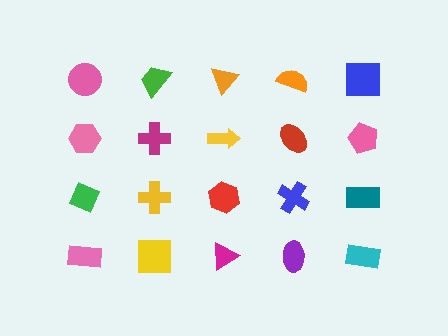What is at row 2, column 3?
A yellow arrow.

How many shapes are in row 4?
5 shapes.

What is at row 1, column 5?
A blue square.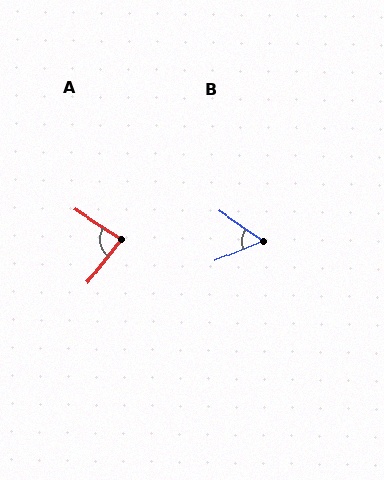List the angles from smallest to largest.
B (57°), A (85°).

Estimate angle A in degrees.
Approximately 85 degrees.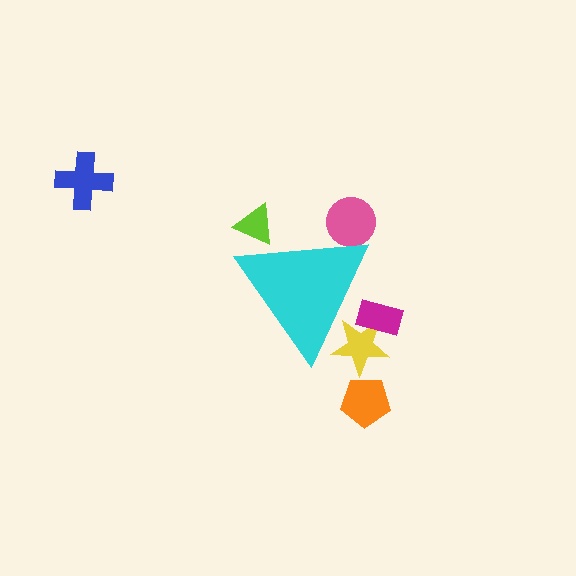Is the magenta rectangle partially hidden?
Yes, the magenta rectangle is partially hidden behind the cyan triangle.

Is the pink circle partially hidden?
Yes, the pink circle is partially hidden behind the cyan triangle.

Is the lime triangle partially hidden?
Yes, the lime triangle is partially hidden behind the cyan triangle.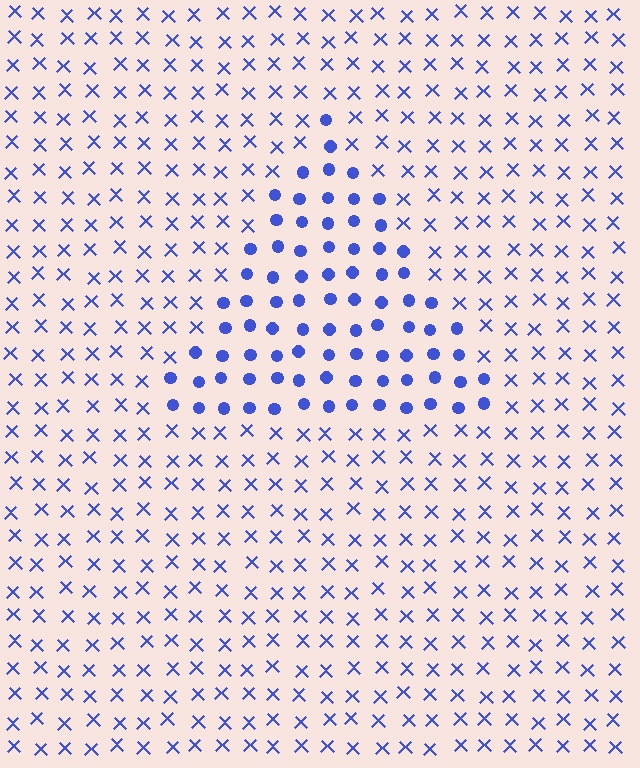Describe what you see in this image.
The image is filled with small blue elements arranged in a uniform grid. A triangle-shaped region contains circles, while the surrounding area contains X marks. The boundary is defined purely by the change in element shape.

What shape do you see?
I see a triangle.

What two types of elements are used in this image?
The image uses circles inside the triangle region and X marks outside it.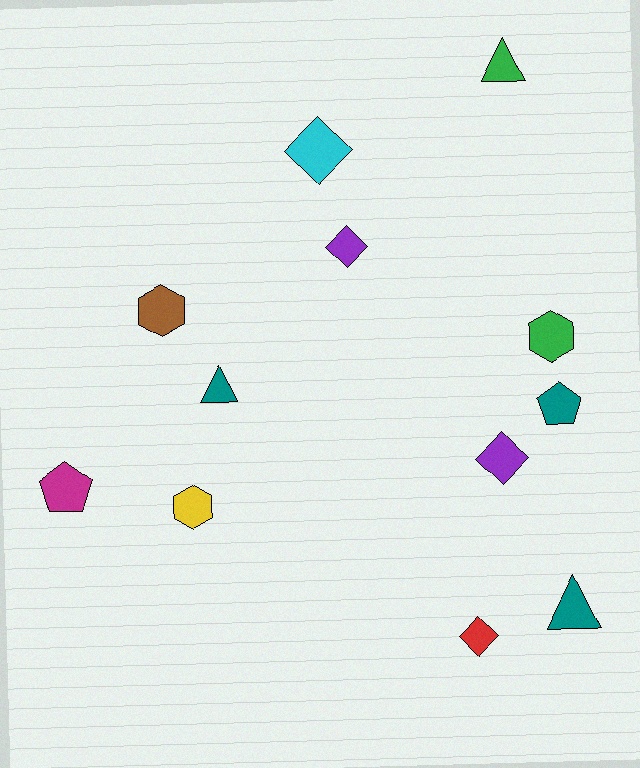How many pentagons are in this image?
There are 2 pentagons.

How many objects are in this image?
There are 12 objects.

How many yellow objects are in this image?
There is 1 yellow object.